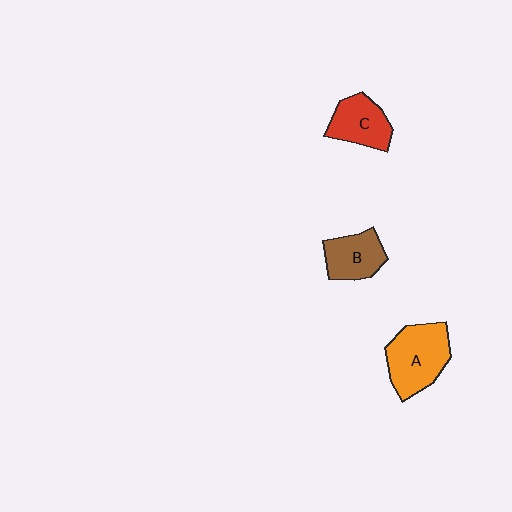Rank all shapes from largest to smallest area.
From largest to smallest: A (orange), C (red), B (brown).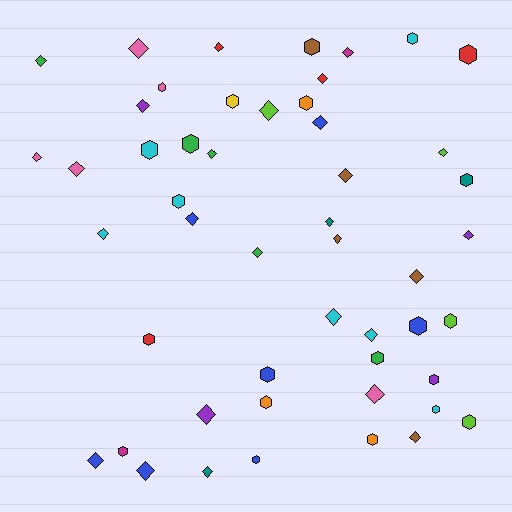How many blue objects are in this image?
There are 7 blue objects.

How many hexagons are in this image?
There are 22 hexagons.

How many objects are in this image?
There are 50 objects.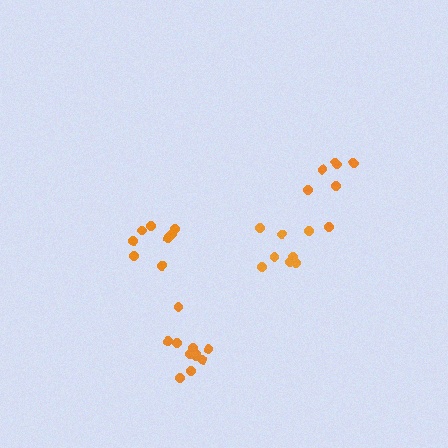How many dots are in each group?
Group 1: 8 dots, Group 2: 8 dots, Group 3: 11 dots, Group 4: 7 dots (34 total).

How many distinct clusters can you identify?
There are 4 distinct clusters.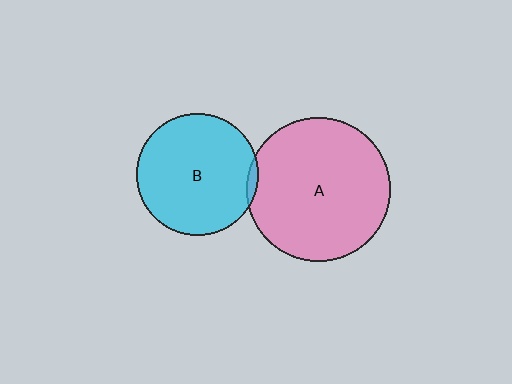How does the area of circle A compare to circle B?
Approximately 1.4 times.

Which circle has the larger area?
Circle A (pink).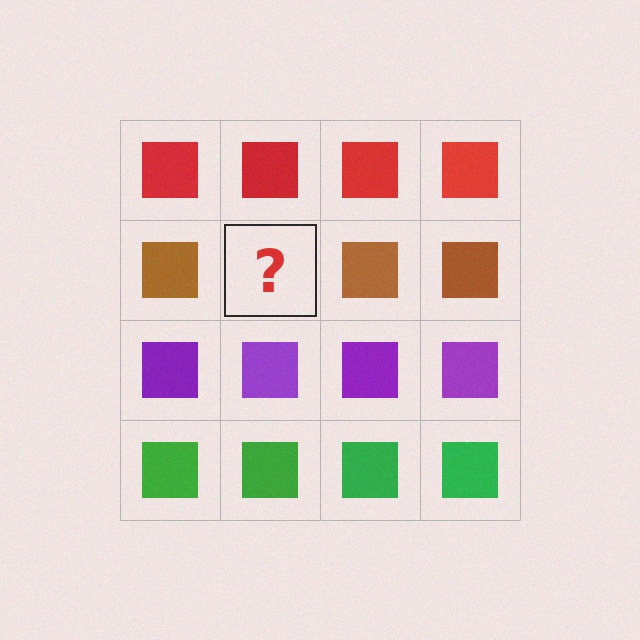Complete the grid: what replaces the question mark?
The question mark should be replaced with a brown square.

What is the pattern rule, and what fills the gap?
The rule is that each row has a consistent color. The gap should be filled with a brown square.